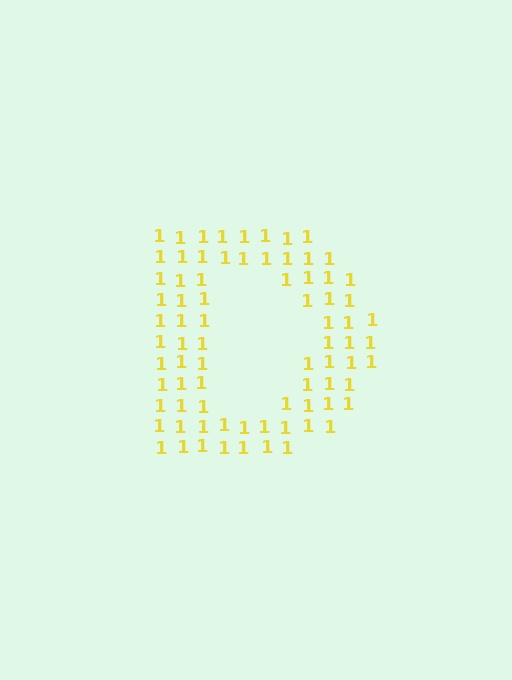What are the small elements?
The small elements are digit 1's.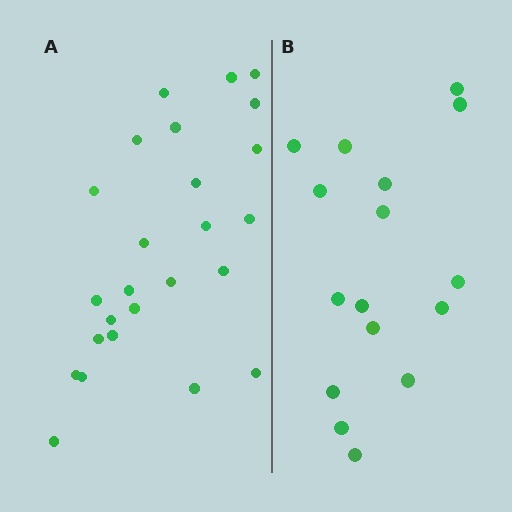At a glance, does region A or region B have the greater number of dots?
Region A (the left region) has more dots.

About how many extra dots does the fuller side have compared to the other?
Region A has roughly 8 or so more dots than region B.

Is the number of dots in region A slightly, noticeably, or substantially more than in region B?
Region A has substantially more. The ratio is roughly 1.6 to 1.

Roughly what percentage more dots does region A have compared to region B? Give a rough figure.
About 55% more.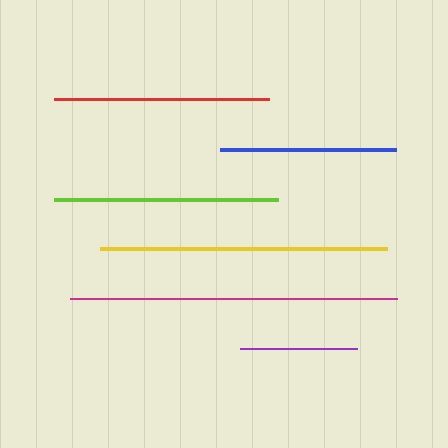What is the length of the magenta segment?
The magenta segment is approximately 326 pixels long.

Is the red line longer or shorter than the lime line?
The lime line is longer than the red line.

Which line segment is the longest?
The magenta line is the longest at approximately 326 pixels.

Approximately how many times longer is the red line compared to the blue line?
The red line is approximately 1.2 times the length of the blue line.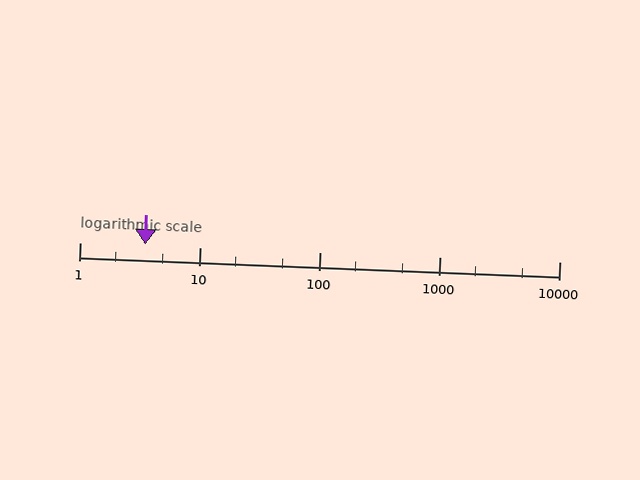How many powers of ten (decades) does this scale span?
The scale spans 4 decades, from 1 to 10000.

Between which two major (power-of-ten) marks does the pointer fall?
The pointer is between 1 and 10.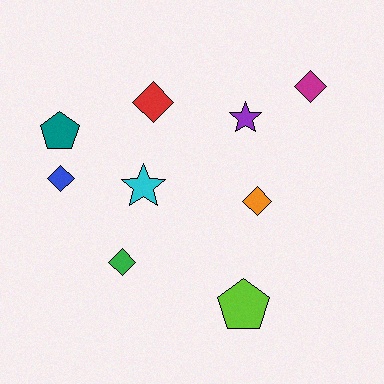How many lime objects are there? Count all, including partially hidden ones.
There is 1 lime object.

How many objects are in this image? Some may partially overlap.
There are 9 objects.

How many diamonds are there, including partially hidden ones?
There are 5 diamonds.